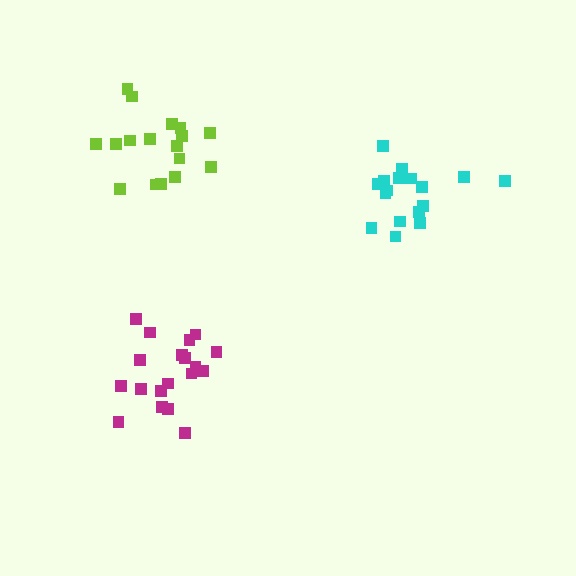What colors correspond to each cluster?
The clusters are colored: cyan, magenta, lime.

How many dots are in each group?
Group 1: 17 dots, Group 2: 19 dots, Group 3: 17 dots (53 total).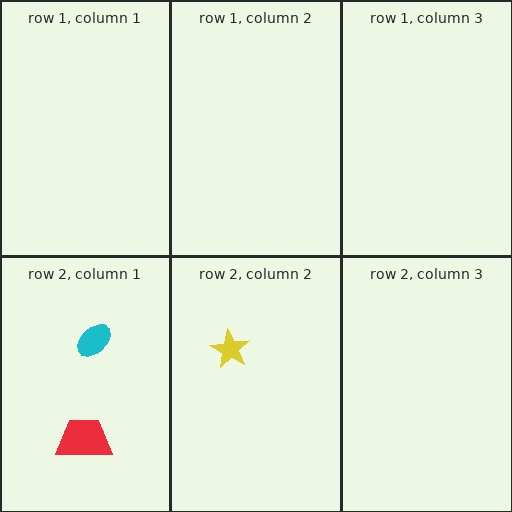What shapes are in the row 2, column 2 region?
The yellow star.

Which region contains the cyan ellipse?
The row 2, column 1 region.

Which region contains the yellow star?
The row 2, column 2 region.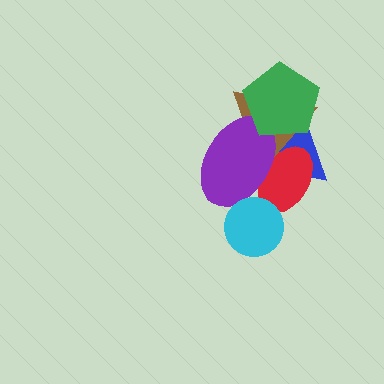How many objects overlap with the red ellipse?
4 objects overlap with the red ellipse.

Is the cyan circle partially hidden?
No, no other shape covers it.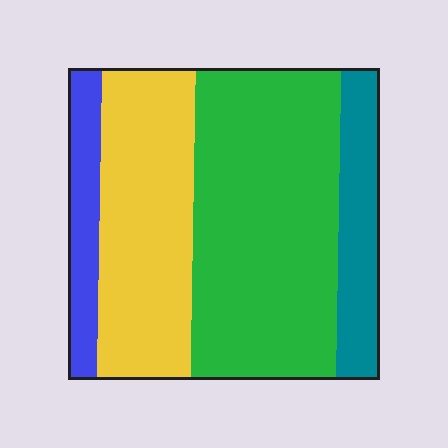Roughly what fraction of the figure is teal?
Teal covers about 15% of the figure.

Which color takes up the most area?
Green, at roughly 45%.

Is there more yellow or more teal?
Yellow.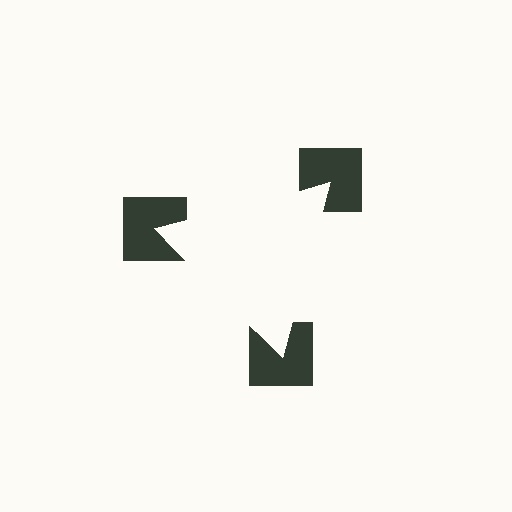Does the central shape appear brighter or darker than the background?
It typically appears slightly brighter than the background, even though no actual brightness change is drawn.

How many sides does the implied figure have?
3 sides.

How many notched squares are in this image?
There are 3 — one at each vertex of the illusory triangle.